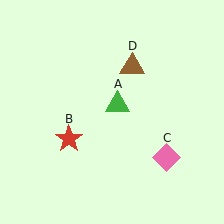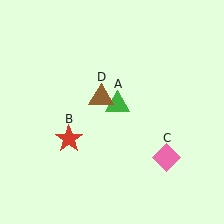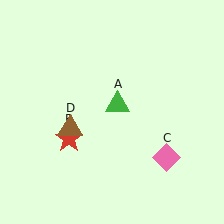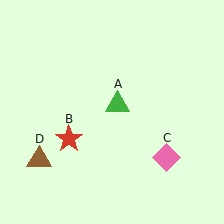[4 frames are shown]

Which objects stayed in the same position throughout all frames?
Green triangle (object A) and red star (object B) and pink diamond (object C) remained stationary.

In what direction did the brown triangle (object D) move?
The brown triangle (object D) moved down and to the left.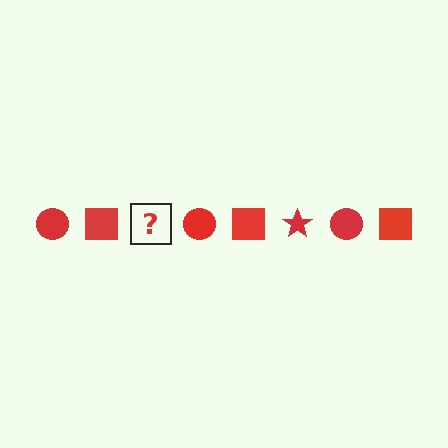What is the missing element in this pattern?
The missing element is a red star.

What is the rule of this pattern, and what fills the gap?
The rule is that the pattern cycles through circle, square, star shapes in red. The gap should be filled with a red star.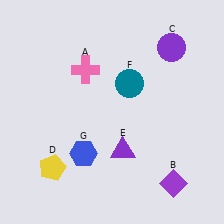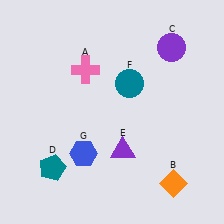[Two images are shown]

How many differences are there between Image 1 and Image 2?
There are 2 differences between the two images.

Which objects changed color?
B changed from purple to orange. D changed from yellow to teal.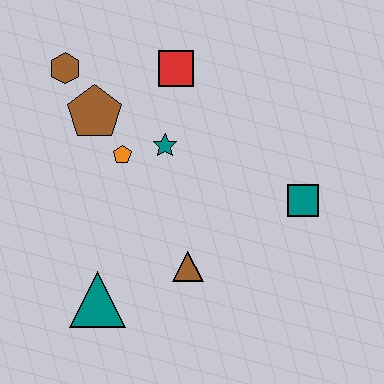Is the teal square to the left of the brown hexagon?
No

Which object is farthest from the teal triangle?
The red square is farthest from the teal triangle.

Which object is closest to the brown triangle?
The teal triangle is closest to the brown triangle.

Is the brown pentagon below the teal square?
No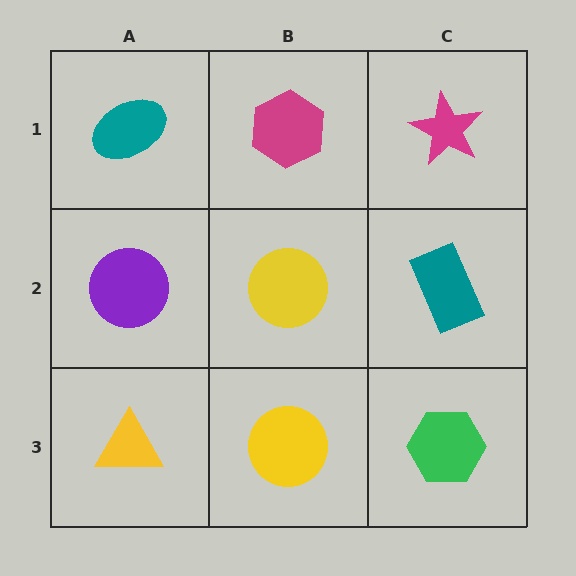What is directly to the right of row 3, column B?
A green hexagon.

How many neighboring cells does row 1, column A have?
2.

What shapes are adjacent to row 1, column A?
A purple circle (row 2, column A), a magenta hexagon (row 1, column B).